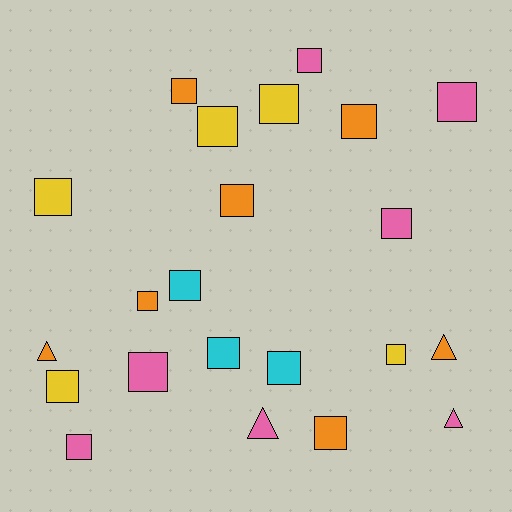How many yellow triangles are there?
There are no yellow triangles.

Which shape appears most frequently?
Square, with 18 objects.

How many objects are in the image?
There are 22 objects.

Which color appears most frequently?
Pink, with 7 objects.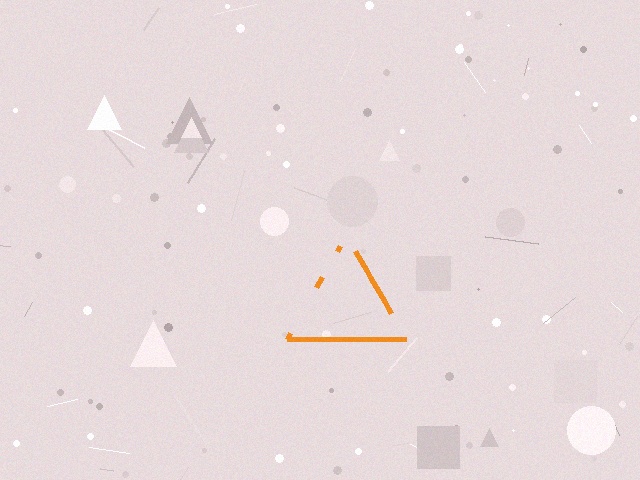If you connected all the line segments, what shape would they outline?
They would outline a triangle.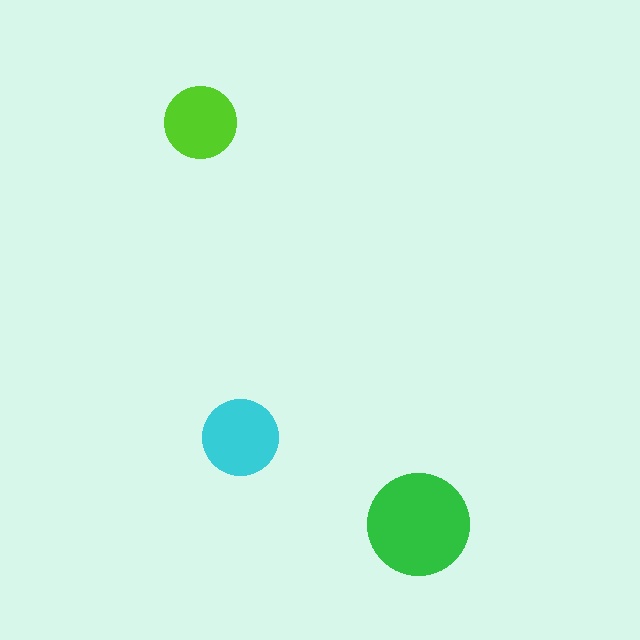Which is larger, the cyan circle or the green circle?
The green one.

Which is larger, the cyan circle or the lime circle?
The cyan one.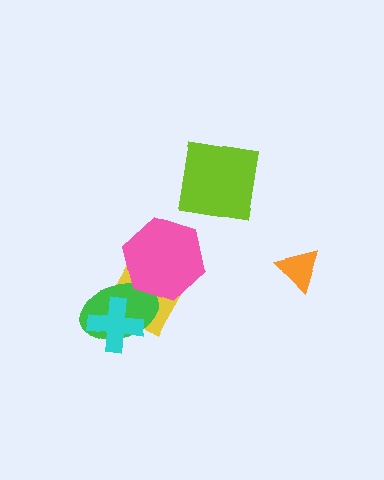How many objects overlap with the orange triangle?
0 objects overlap with the orange triangle.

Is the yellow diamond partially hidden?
Yes, it is partially covered by another shape.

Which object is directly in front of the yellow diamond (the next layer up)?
The green ellipse is directly in front of the yellow diamond.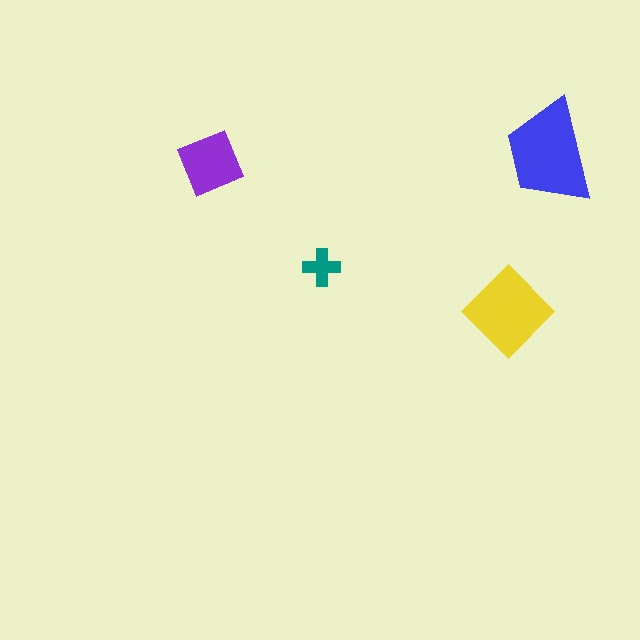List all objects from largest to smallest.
The blue trapezoid, the yellow diamond, the purple square, the teal cross.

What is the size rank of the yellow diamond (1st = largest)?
2nd.